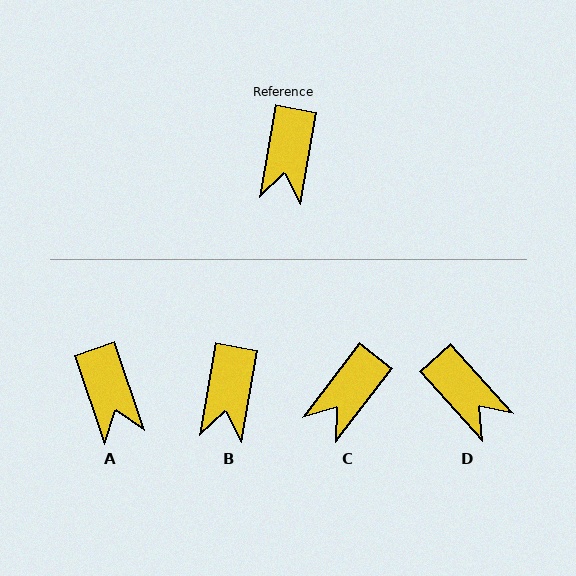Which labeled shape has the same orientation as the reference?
B.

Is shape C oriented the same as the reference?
No, it is off by about 28 degrees.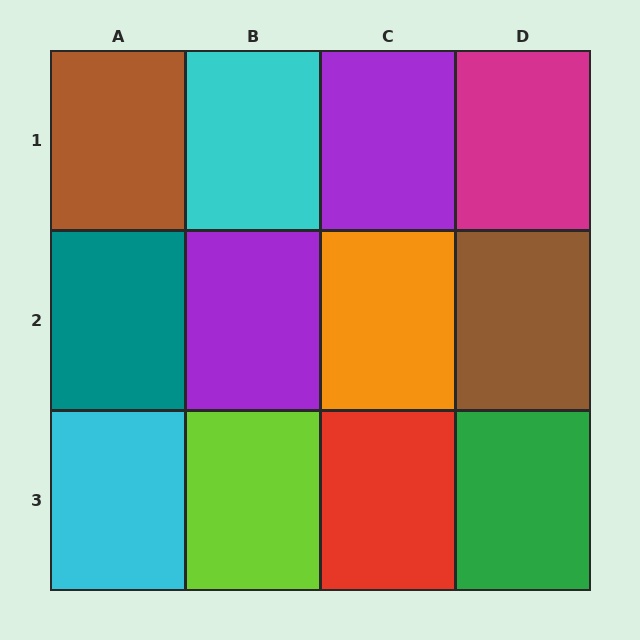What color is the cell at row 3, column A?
Cyan.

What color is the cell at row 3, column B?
Lime.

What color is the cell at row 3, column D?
Green.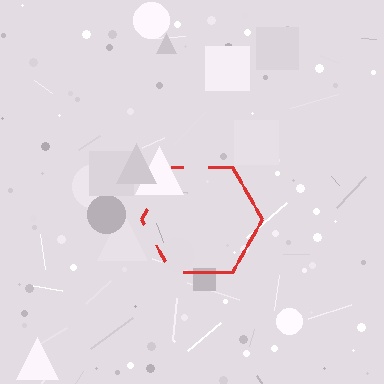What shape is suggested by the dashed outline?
The dashed outline suggests a hexagon.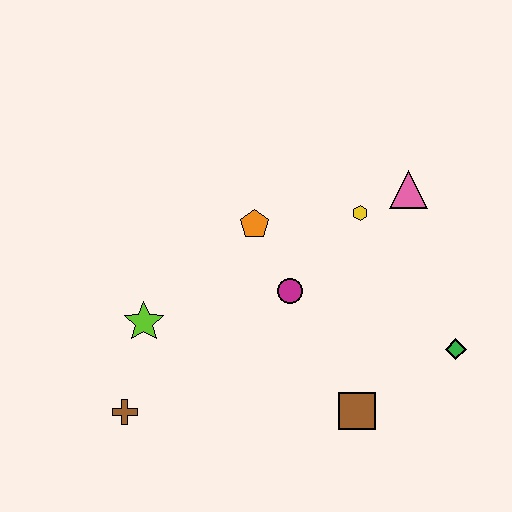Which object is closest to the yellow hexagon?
The pink triangle is closest to the yellow hexagon.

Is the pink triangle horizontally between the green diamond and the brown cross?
Yes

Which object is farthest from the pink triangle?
The brown cross is farthest from the pink triangle.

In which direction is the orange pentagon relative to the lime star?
The orange pentagon is to the right of the lime star.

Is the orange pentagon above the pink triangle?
No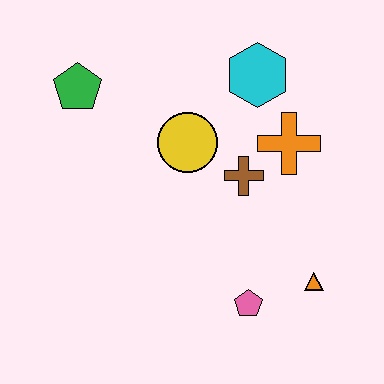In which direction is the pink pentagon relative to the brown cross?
The pink pentagon is below the brown cross.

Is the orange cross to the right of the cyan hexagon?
Yes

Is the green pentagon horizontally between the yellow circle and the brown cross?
No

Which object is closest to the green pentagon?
The yellow circle is closest to the green pentagon.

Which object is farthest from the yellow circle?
The orange triangle is farthest from the yellow circle.